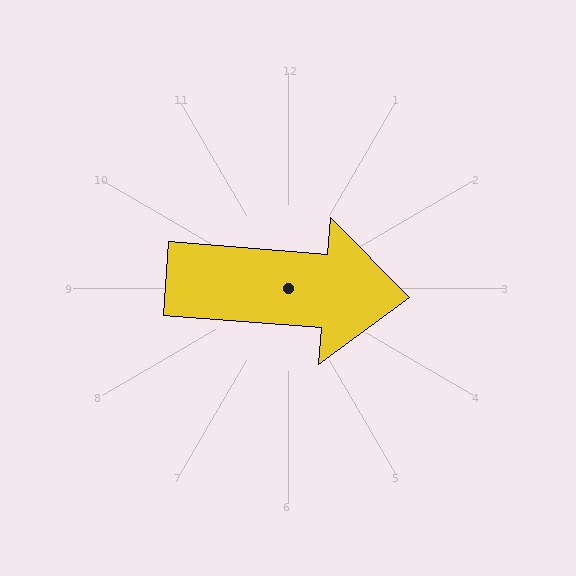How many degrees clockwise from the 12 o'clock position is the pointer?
Approximately 94 degrees.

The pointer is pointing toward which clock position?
Roughly 3 o'clock.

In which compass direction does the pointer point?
East.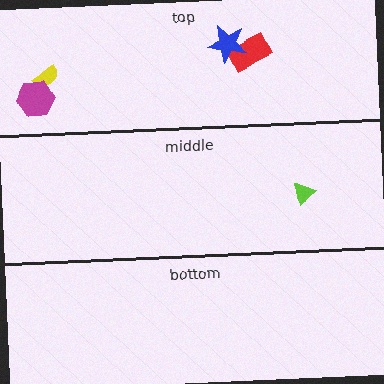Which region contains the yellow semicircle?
The top region.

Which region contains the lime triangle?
The middle region.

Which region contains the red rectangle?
The top region.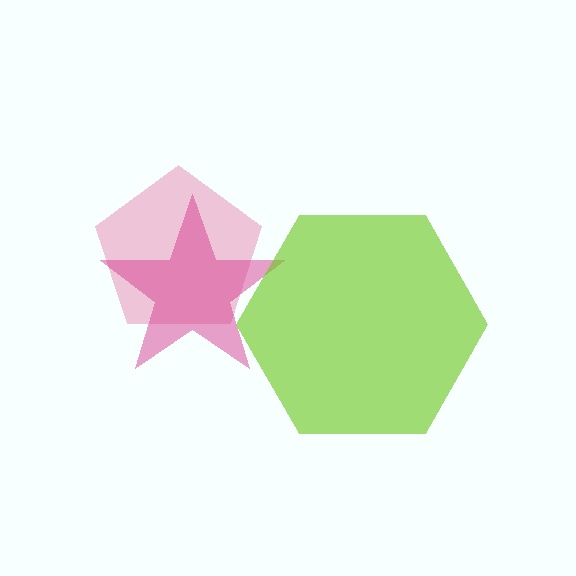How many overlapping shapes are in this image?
There are 3 overlapping shapes in the image.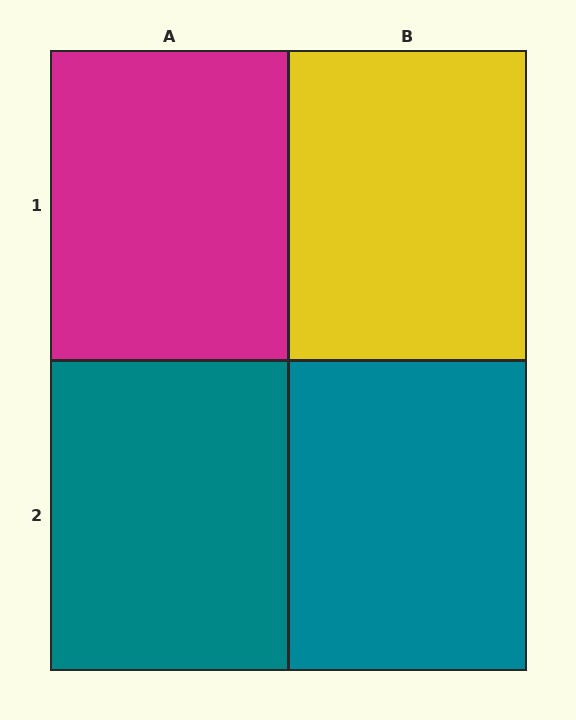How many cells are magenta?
1 cell is magenta.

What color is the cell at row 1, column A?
Magenta.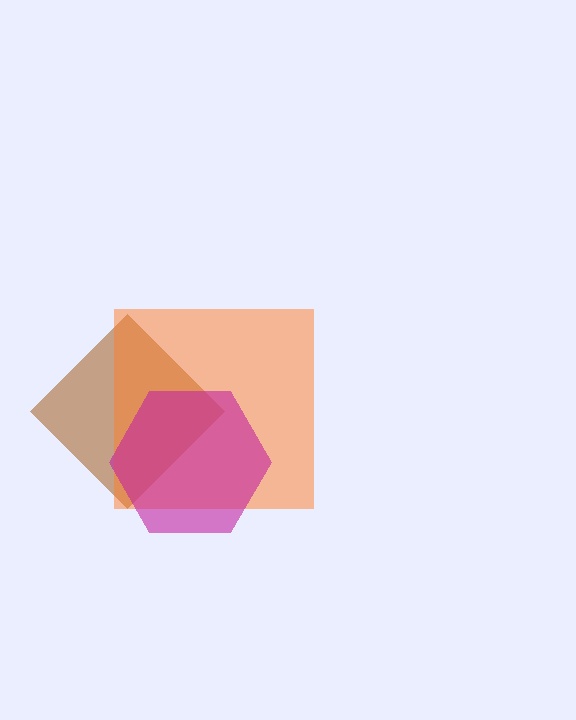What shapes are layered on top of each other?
The layered shapes are: a brown diamond, an orange square, a magenta hexagon.